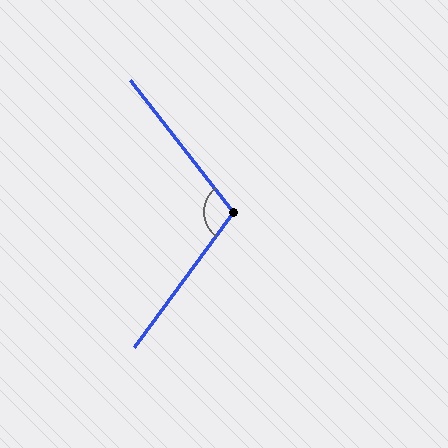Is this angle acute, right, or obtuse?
It is obtuse.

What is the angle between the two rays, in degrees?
Approximately 105 degrees.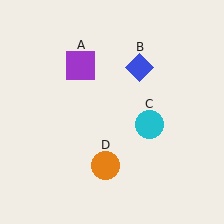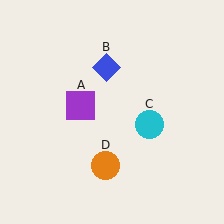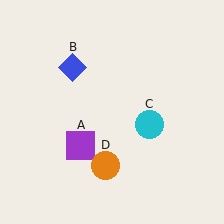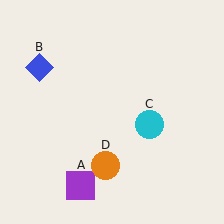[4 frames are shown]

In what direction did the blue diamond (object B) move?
The blue diamond (object B) moved left.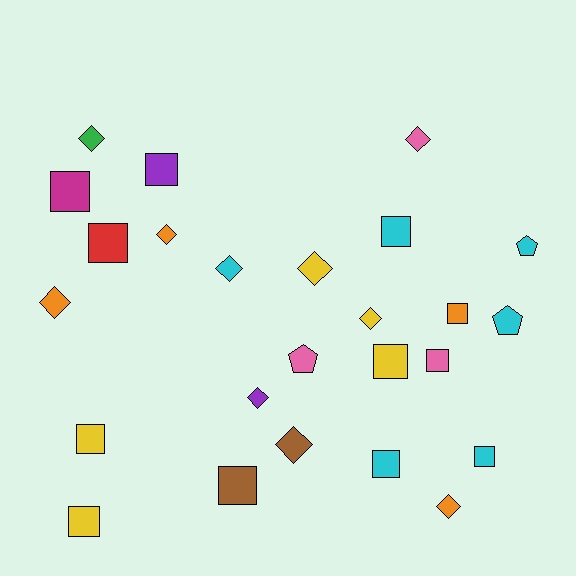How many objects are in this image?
There are 25 objects.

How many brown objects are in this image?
There are 2 brown objects.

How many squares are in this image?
There are 12 squares.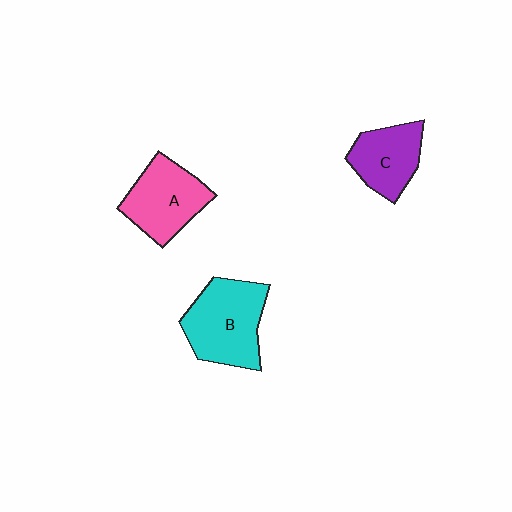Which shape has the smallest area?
Shape C (purple).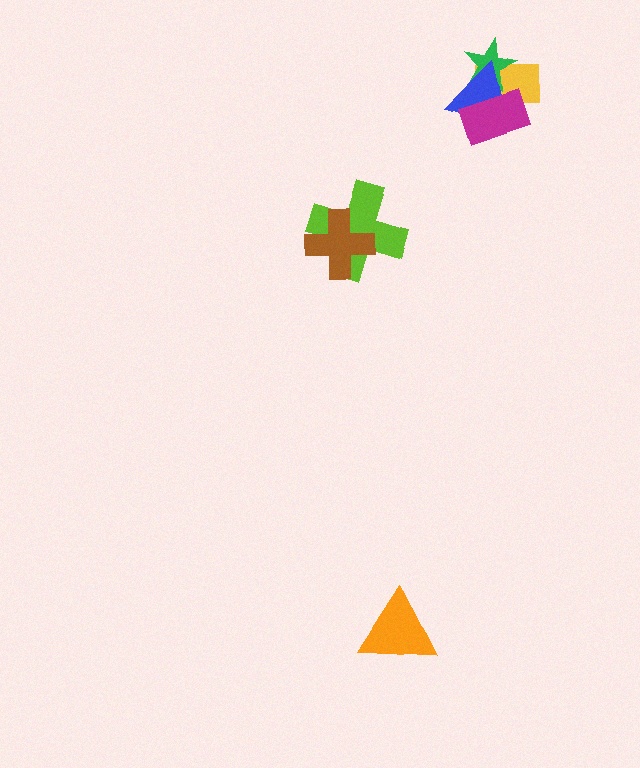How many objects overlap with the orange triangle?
0 objects overlap with the orange triangle.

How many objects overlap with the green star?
3 objects overlap with the green star.